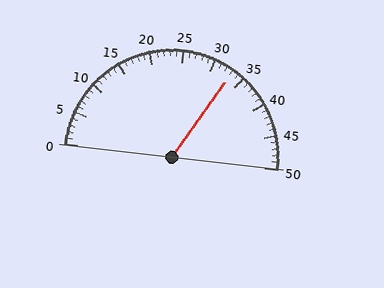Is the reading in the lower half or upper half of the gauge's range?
The reading is in the upper half of the range (0 to 50).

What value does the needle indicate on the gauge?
The needle indicates approximately 33.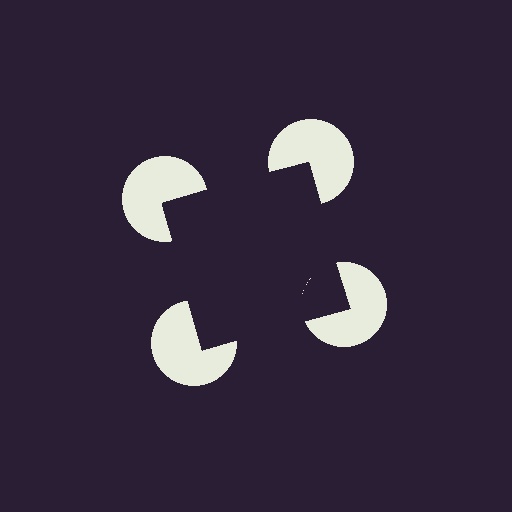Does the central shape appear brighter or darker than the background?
It typically appears slightly darker than the background, even though no actual brightness change is drawn.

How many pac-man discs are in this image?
There are 4 — one at each vertex of the illusory square.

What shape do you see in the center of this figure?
An illusory square — its edges are inferred from the aligned wedge cuts in the pac-man discs, not physically drawn.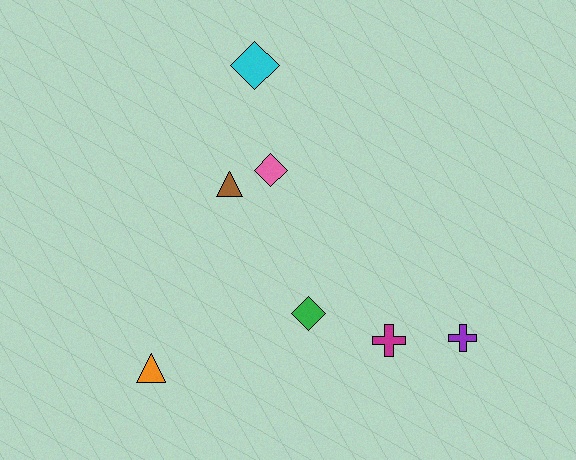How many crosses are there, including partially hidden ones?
There are 2 crosses.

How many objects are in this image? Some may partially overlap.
There are 7 objects.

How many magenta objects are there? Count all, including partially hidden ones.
There is 1 magenta object.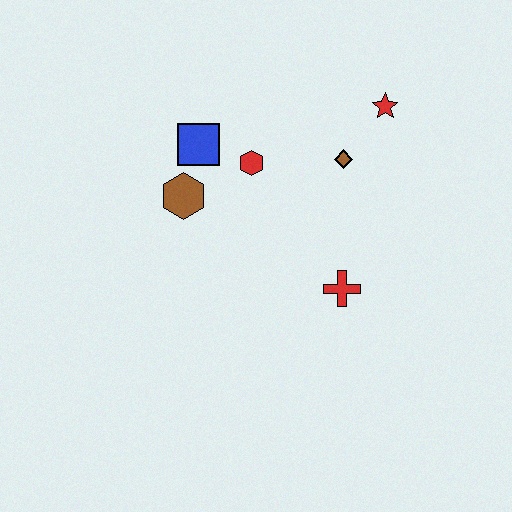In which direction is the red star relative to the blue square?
The red star is to the right of the blue square.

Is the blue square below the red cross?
No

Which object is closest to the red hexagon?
The blue square is closest to the red hexagon.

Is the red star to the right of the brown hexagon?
Yes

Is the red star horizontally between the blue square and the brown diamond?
No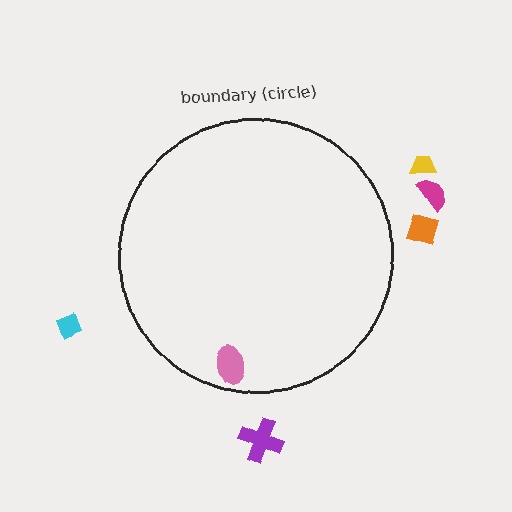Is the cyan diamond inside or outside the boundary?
Outside.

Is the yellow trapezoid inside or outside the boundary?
Outside.